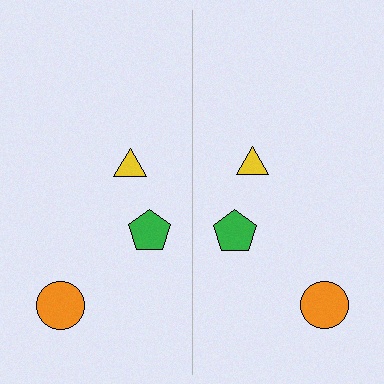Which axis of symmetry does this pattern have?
The pattern has a vertical axis of symmetry running through the center of the image.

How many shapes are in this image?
There are 6 shapes in this image.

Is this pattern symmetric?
Yes, this pattern has bilateral (reflection) symmetry.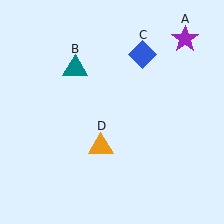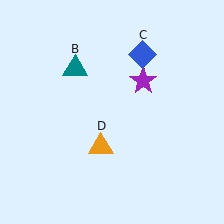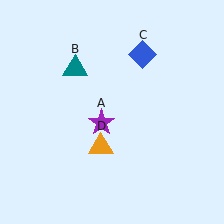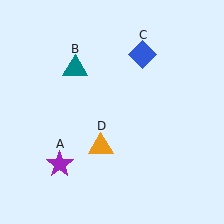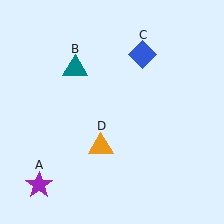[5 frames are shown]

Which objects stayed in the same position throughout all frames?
Teal triangle (object B) and blue diamond (object C) and orange triangle (object D) remained stationary.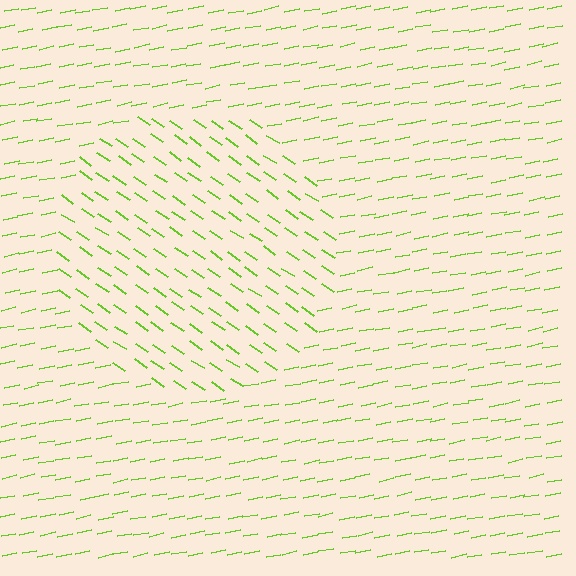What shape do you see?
I see a circle.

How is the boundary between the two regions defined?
The boundary is defined purely by a change in line orientation (approximately 45 degrees difference). All lines are the same color and thickness.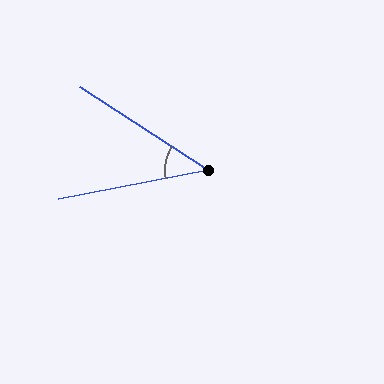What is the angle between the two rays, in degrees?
Approximately 44 degrees.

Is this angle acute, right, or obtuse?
It is acute.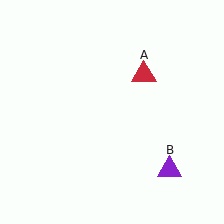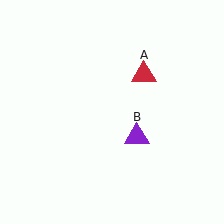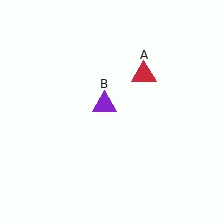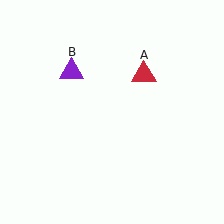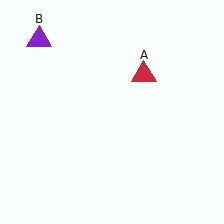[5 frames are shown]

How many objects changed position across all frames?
1 object changed position: purple triangle (object B).